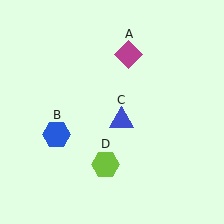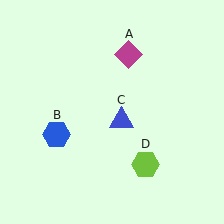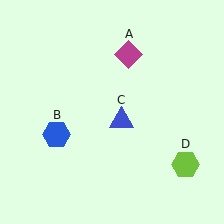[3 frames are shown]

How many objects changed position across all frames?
1 object changed position: lime hexagon (object D).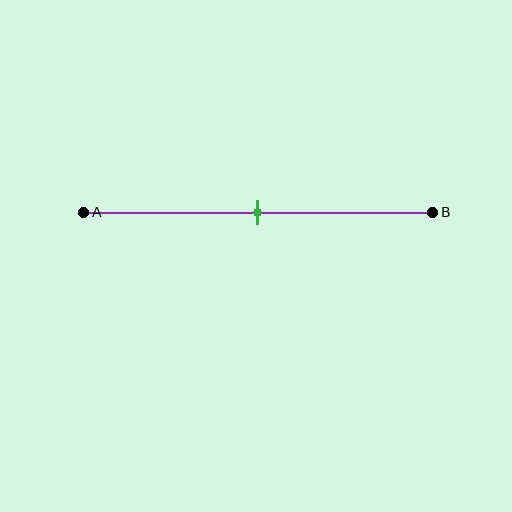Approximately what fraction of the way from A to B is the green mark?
The green mark is approximately 50% of the way from A to B.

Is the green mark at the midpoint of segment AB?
Yes, the mark is approximately at the midpoint.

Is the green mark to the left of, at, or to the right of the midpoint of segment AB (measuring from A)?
The green mark is approximately at the midpoint of segment AB.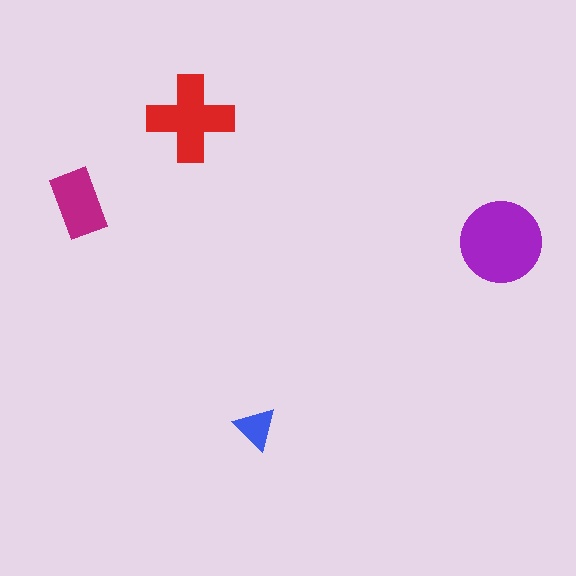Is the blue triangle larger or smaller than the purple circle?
Smaller.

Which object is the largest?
The purple circle.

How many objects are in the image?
There are 4 objects in the image.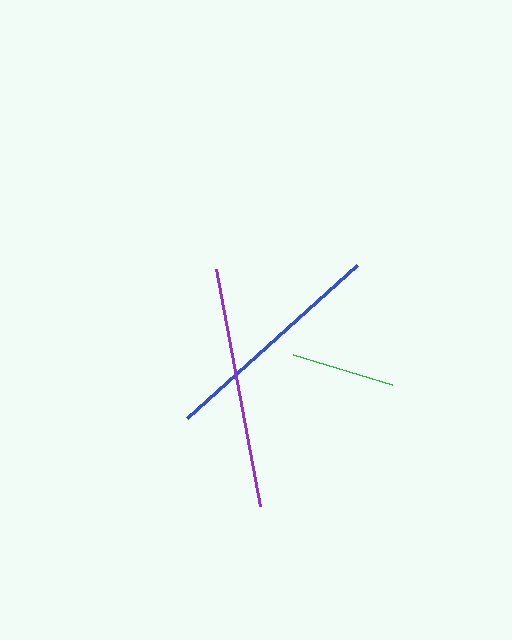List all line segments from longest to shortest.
From longest to shortest: purple, blue, green.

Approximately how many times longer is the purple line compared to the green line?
The purple line is approximately 2.3 times the length of the green line.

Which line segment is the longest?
The purple line is the longest at approximately 241 pixels.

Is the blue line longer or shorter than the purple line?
The purple line is longer than the blue line.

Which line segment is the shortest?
The green line is the shortest at approximately 103 pixels.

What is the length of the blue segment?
The blue segment is approximately 229 pixels long.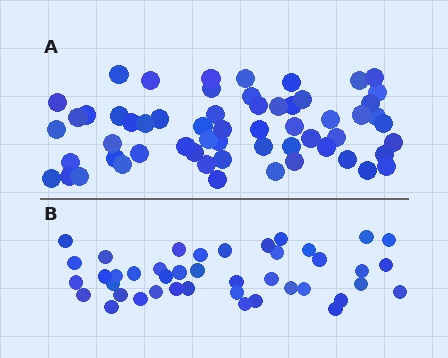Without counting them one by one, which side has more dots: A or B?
Region A (the top region) has more dots.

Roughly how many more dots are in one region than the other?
Region A has approximately 15 more dots than region B.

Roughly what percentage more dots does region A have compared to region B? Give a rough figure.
About 40% more.